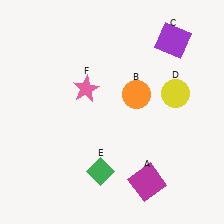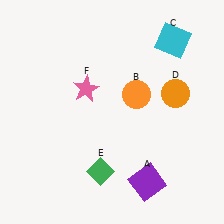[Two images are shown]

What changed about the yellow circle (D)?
In Image 1, D is yellow. In Image 2, it changed to orange.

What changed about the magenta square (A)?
In Image 1, A is magenta. In Image 2, it changed to purple.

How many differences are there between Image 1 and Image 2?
There are 3 differences between the two images.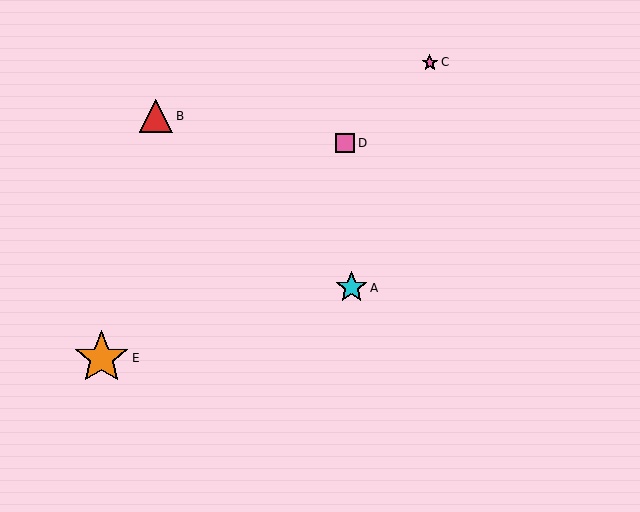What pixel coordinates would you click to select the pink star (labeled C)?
Click at (430, 63) to select the pink star C.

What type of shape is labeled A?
Shape A is a cyan star.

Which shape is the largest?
The orange star (labeled E) is the largest.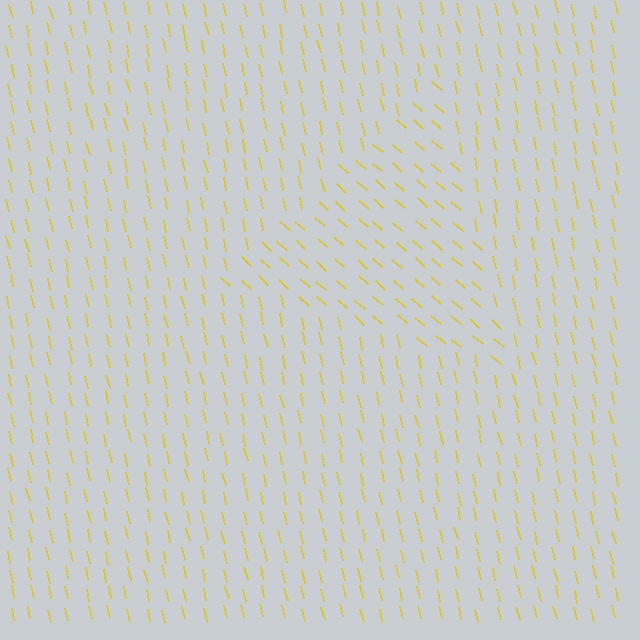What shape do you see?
I see a triangle.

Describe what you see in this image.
The image is filled with small yellow line segments. A triangle region in the image has lines oriented differently from the surrounding lines, creating a visible texture boundary.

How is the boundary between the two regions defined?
The boundary is defined purely by a change in line orientation (approximately 36 degrees difference). All lines are the same color and thickness.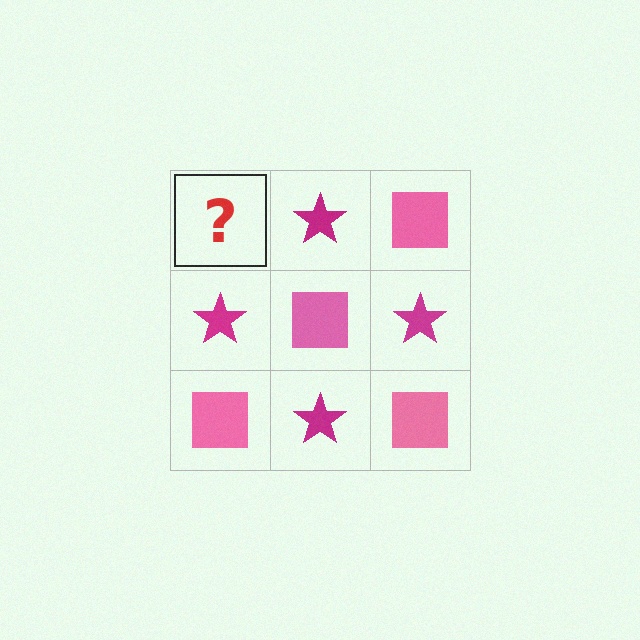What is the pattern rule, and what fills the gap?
The rule is that it alternates pink square and magenta star in a checkerboard pattern. The gap should be filled with a pink square.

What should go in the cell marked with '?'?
The missing cell should contain a pink square.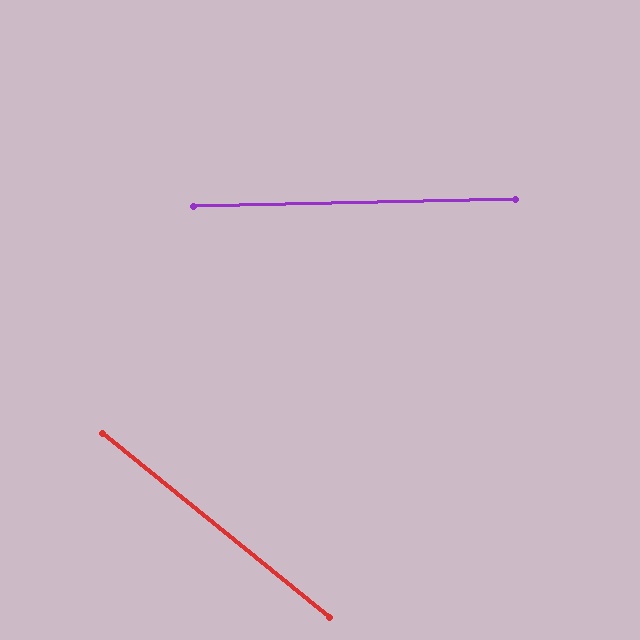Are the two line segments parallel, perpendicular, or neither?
Neither parallel nor perpendicular — they differ by about 40°.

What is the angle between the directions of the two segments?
Approximately 40 degrees.